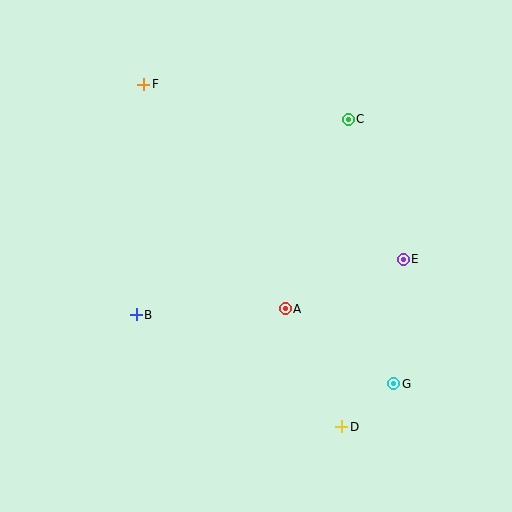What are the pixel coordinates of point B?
Point B is at (136, 315).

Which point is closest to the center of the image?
Point A at (285, 309) is closest to the center.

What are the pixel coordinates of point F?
Point F is at (144, 84).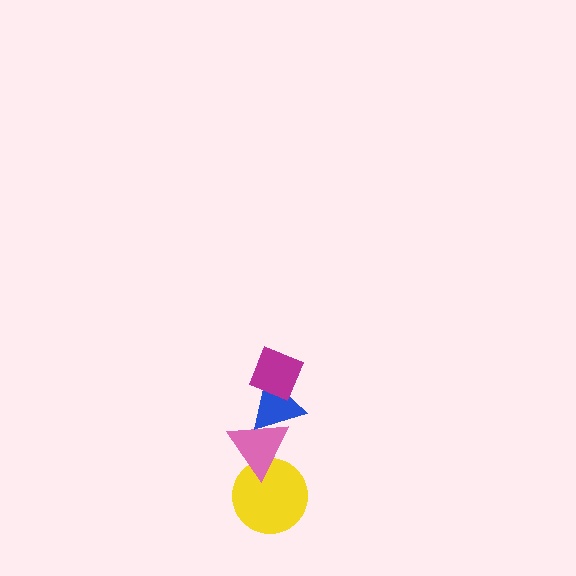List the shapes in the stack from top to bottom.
From top to bottom: the magenta diamond, the blue triangle, the pink triangle, the yellow circle.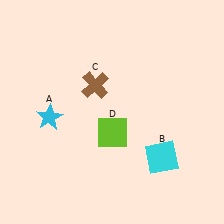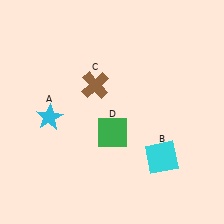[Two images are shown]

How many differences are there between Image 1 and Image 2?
There is 1 difference between the two images.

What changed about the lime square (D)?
In Image 1, D is lime. In Image 2, it changed to green.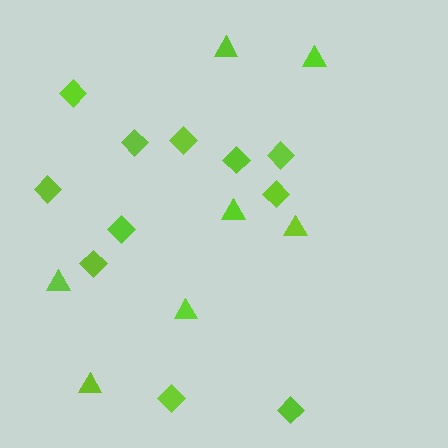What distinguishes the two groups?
There are 2 groups: one group of diamonds (11) and one group of triangles (7).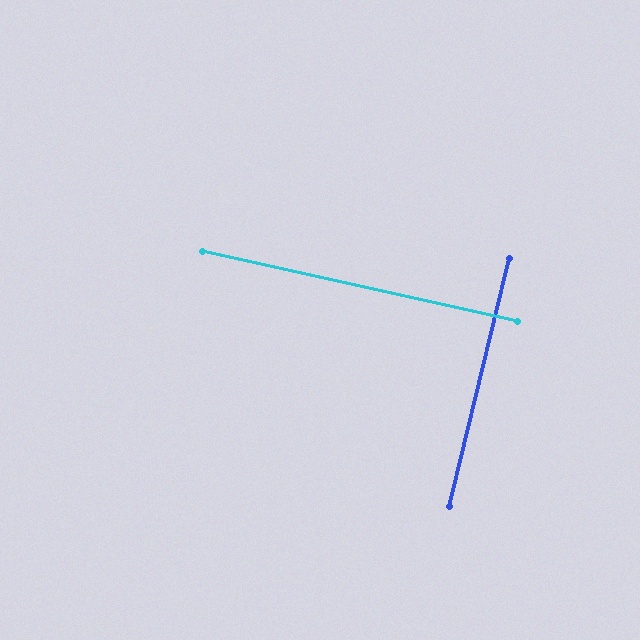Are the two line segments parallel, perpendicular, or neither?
Perpendicular — they meet at approximately 89°.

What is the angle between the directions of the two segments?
Approximately 89 degrees.